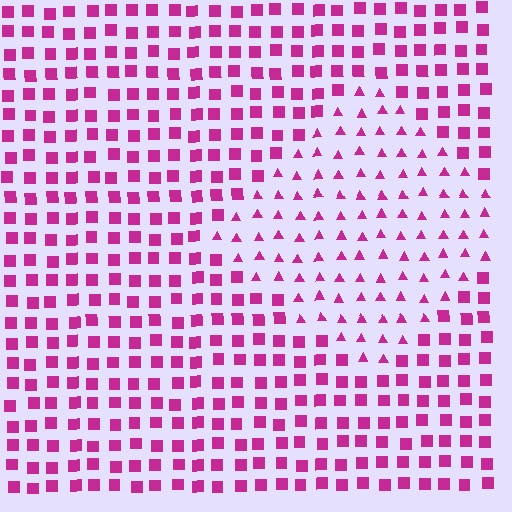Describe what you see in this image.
The image is filled with small magenta elements arranged in a uniform grid. A diamond-shaped region contains triangles, while the surrounding area contains squares. The boundary is defined purely by the change in element shape.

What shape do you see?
I see a diamond.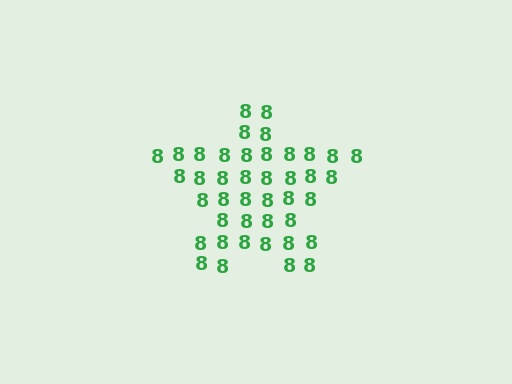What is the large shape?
The large shape is a star.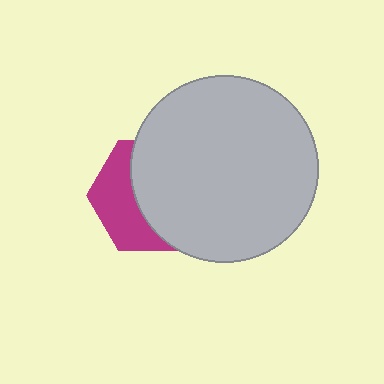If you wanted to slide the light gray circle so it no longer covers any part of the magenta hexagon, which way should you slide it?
Slide it right — that is the most direct way to separate the two shapes.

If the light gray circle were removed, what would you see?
You would see the complete magenta hexagon.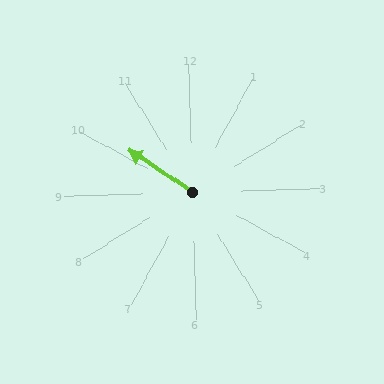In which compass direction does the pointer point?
Northwest.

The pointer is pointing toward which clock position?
Roughly 10 o'clock.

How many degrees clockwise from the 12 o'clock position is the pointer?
Approximately 305 degrees.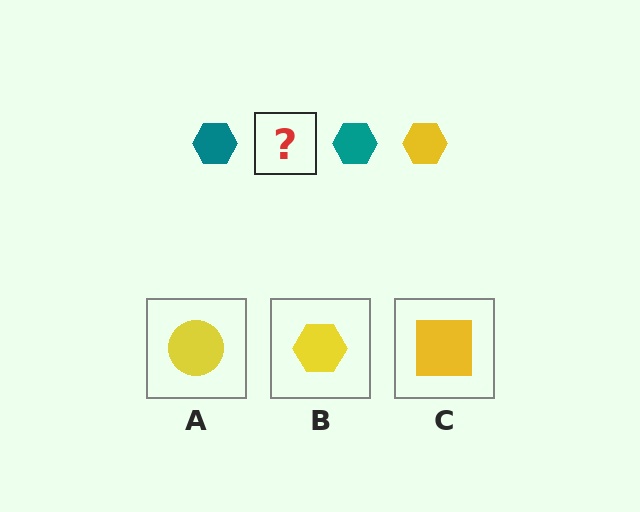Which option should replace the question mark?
Option B.